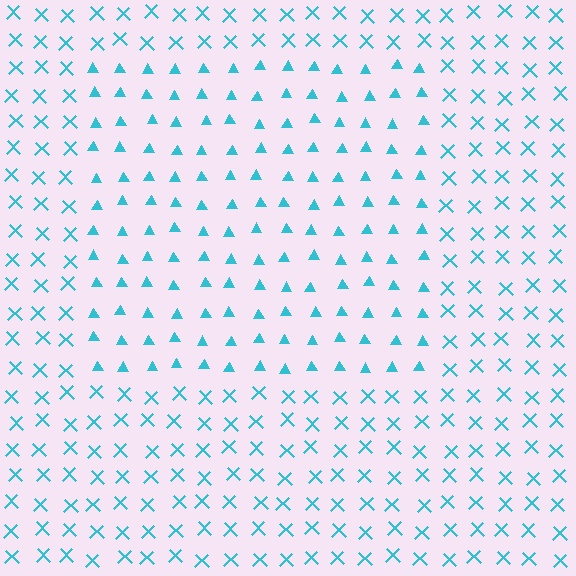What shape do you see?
I see a rectangle.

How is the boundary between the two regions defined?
The boundary is defined by a change in element shape: triangles inside vs. X marks outside. All elements share the same color and spacing.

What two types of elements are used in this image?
The image uses triangles inside the rectangle region and X marks outside it.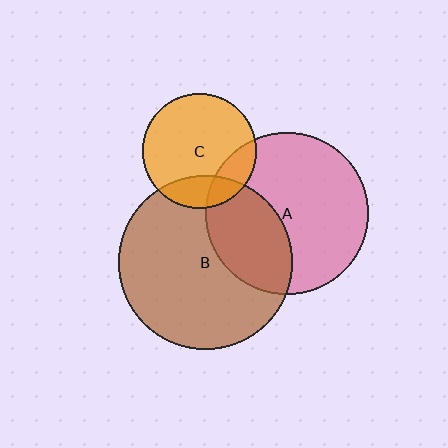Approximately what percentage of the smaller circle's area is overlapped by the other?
Approximately 35%.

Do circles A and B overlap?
Yes.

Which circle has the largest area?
Circle B (brown).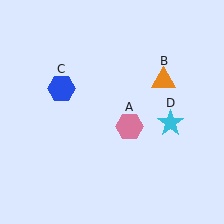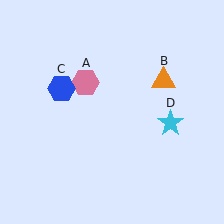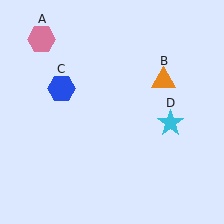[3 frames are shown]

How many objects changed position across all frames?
1 object changed position: pink hexagon (object A).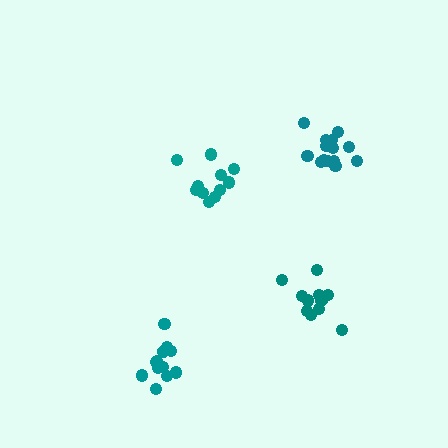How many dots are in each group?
Group 1: 11 dots, Group 2: 12 dots, Group 3: 11 dots, Group 4: 14 dots (48 total).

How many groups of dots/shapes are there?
There are 4 groups.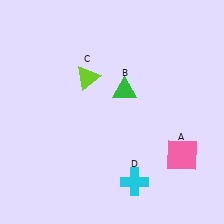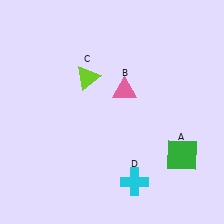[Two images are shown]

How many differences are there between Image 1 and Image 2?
There are 2 differences between the two images.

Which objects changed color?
A changed from pink to green. B changed from green to pink.